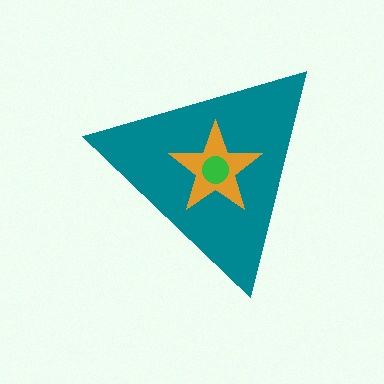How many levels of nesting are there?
3.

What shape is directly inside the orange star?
The green circle.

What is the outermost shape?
The teal triangle.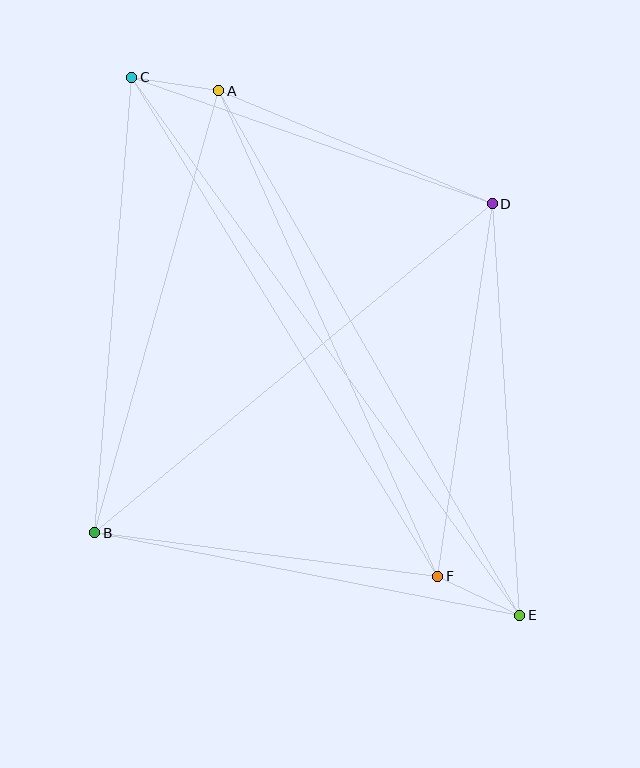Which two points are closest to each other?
Points A and C are closest to each other.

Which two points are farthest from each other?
Points C and E are farthest from each other.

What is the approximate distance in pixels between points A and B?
The distance between A and B is approximately 459 pixels.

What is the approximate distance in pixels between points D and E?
The distance between D and E is approximately 412 pixels.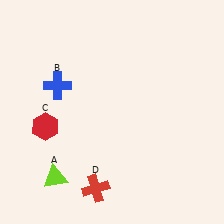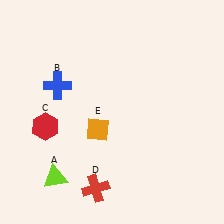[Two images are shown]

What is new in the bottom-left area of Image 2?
An orange diamond (E) was added in the bottom-left area of Image 2.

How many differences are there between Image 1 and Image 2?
There is 1 difference between the two images.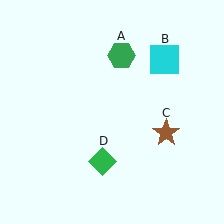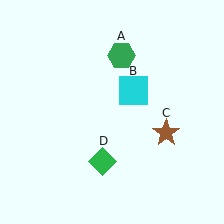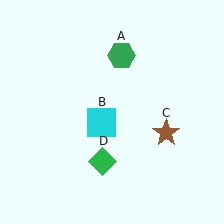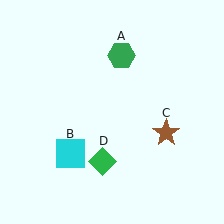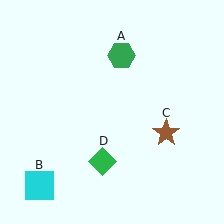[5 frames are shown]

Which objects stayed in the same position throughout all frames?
Green hexagon (object A) and brown star (object C) and green diamond (object D) remained stationary.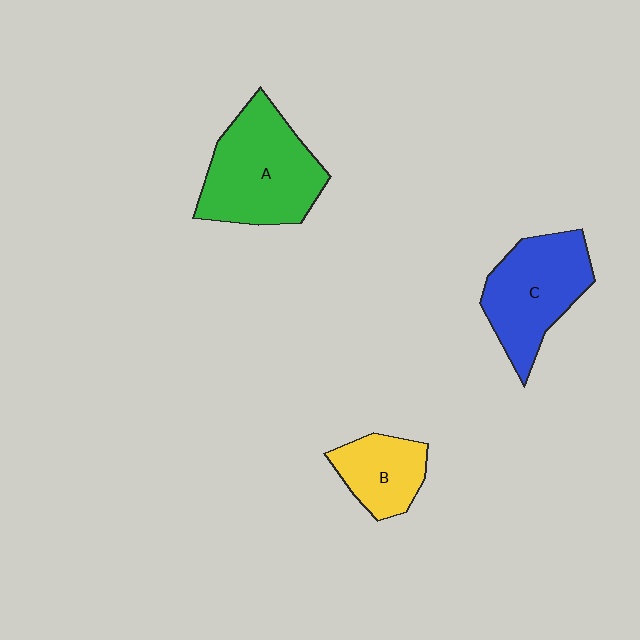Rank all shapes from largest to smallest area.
From largest to smallest: A (green), C (blue), B (yellow).